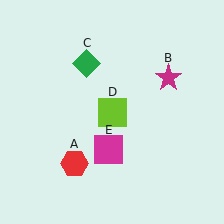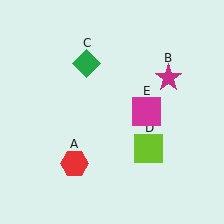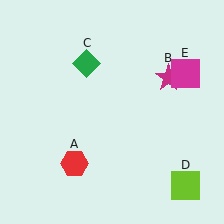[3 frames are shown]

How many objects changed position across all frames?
2 objects changed position: lime square (object D), magenta square (object E).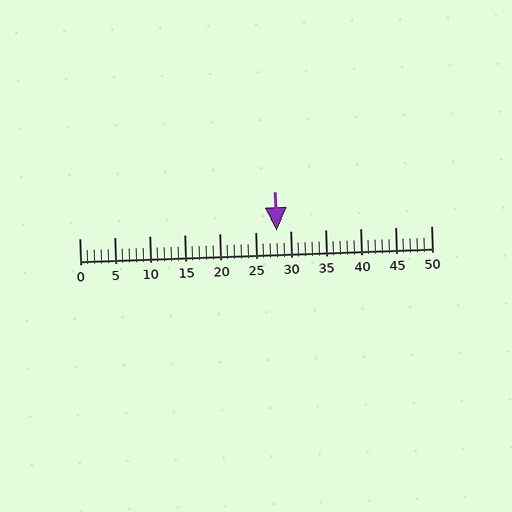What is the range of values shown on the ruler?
The ruler shows values from 0 to 50.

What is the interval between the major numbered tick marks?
The major tick marks are spaced 5 units apart.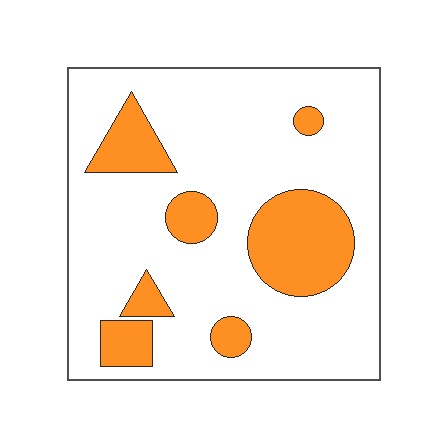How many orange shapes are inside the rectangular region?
7.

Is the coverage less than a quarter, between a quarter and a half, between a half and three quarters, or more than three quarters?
Less than a quarter.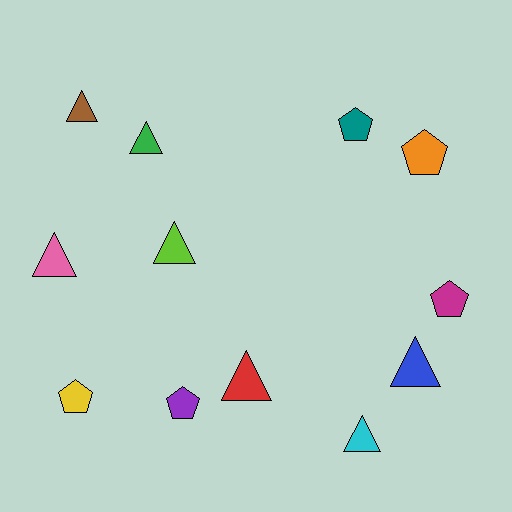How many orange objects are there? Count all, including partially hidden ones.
There is 1 orange object.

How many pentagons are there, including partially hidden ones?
There are 5 pentagons.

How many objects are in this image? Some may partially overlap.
There are 12 objects.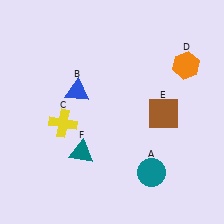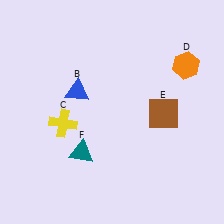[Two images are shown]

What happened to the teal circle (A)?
The teal circle (A) was removed in Image 2. It was in the bottom-right area of Image 1.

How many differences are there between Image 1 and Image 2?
There is 1 difference between the two images.